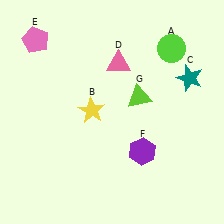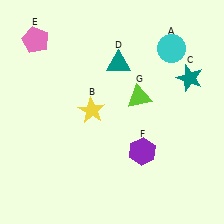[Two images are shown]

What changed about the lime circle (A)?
In Image 1, A is lime. In Image 2, it changed to cyan.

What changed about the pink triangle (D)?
In Image 1, D is pink. In Image 2, it changed to teal.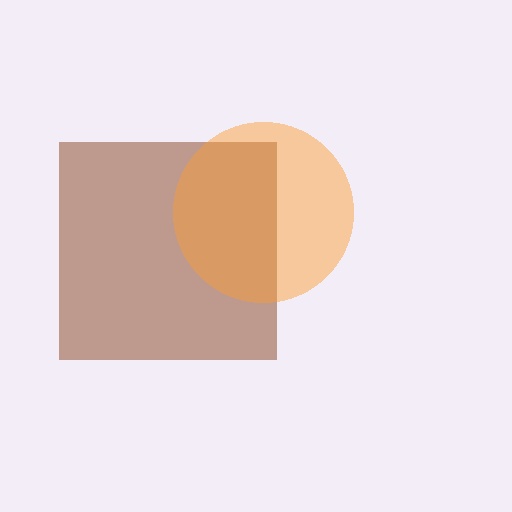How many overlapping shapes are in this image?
There are 2 overlapping shapes in the image.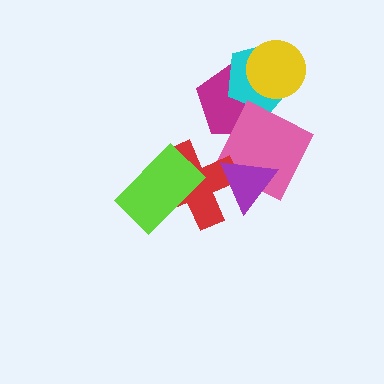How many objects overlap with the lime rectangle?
1 object overlaps with the lime rectangle.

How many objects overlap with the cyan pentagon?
2 objects overlap with the cyan pentagon.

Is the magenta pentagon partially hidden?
Yes, it is partially covered by another shape.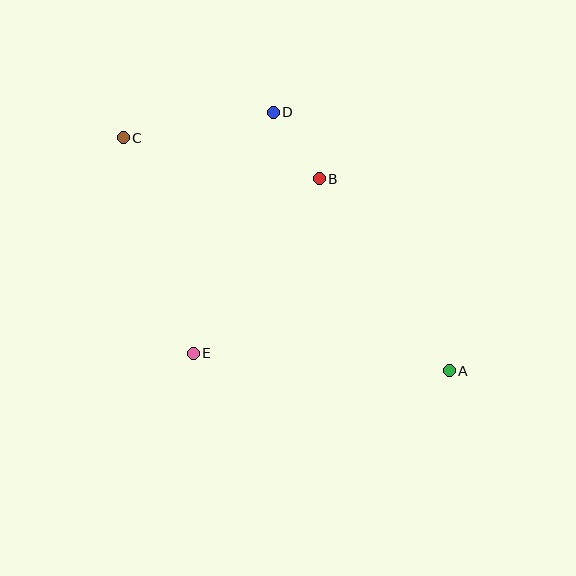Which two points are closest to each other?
Points B and D are closest to each other.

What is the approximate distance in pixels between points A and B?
The distance between A and B is approximately 232 pixels.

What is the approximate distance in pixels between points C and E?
The distance between C and E is approximately 227 pixels.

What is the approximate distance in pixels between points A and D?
The distance between A and D is approximately 313 pixels.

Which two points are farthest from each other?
Points A and C are farthest from each other.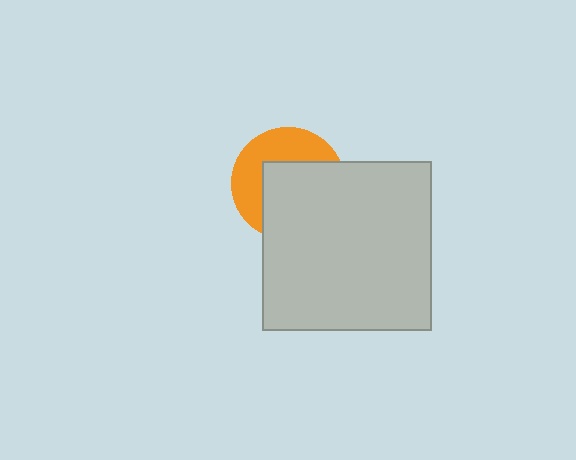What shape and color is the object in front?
The object in front is a light gray square.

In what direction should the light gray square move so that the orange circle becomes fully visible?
The light gray square should move toward the lower-right. That is the shortest direction to clear the overlap and leave the orange circle fully visible.